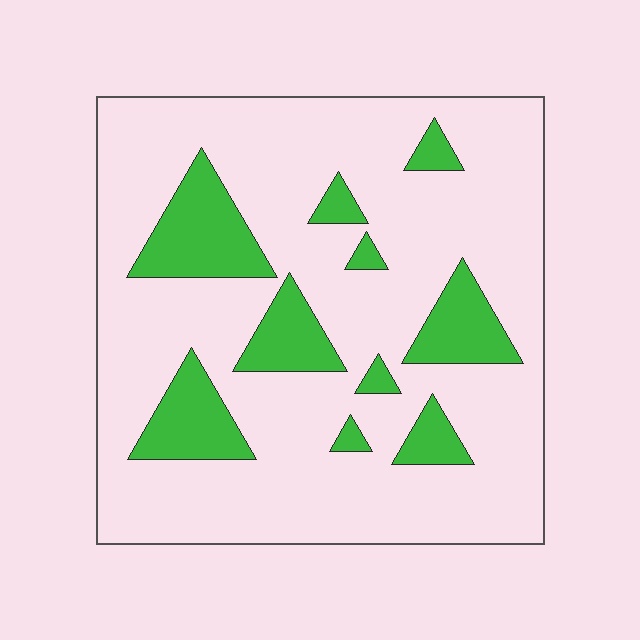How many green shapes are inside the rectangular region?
10.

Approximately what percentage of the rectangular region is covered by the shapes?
Approximately 20%.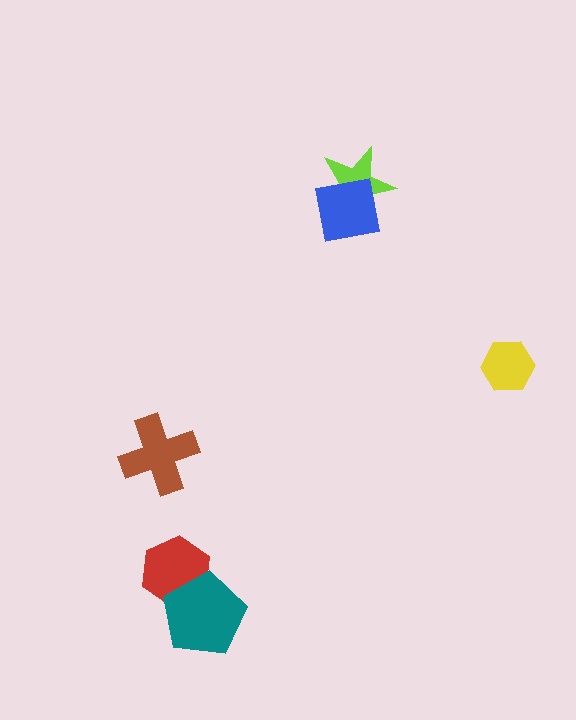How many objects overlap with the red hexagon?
1 object overlaps with the red hexagon.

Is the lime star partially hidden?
Yes, it is partially covered by another shape.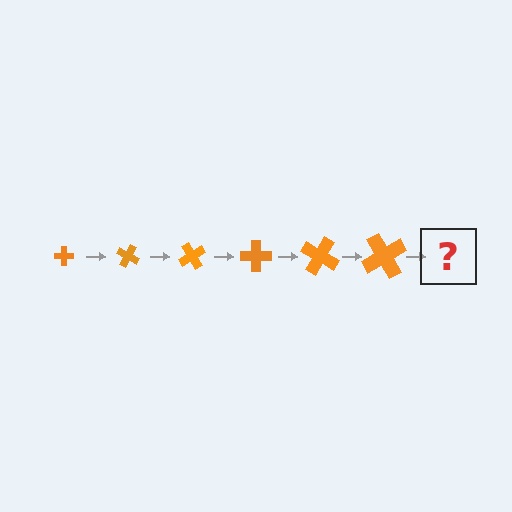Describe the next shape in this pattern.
It should be a cross, larger than the previous one and rotated 180 degrees from the start.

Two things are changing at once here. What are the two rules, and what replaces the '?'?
The two rules are that the cross grows larger each step and it rotates 30 degrees each step. The '?' should be a cross, larger than the previous one and rotated 180 degrees from the start.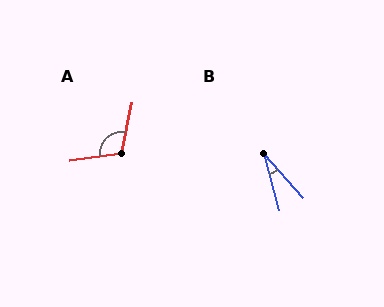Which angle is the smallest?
B, at approximately 26 degrees.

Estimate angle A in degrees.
Approximately 109 degrees.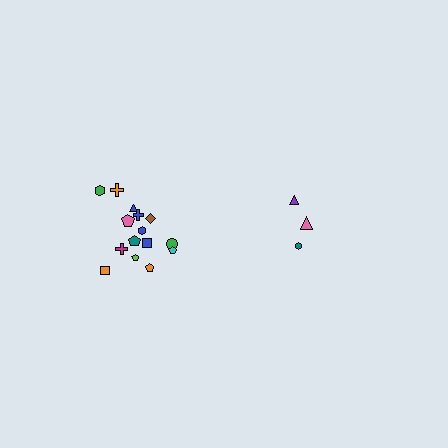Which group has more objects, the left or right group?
The left group.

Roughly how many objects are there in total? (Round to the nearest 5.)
Roughly 20 objects in total.